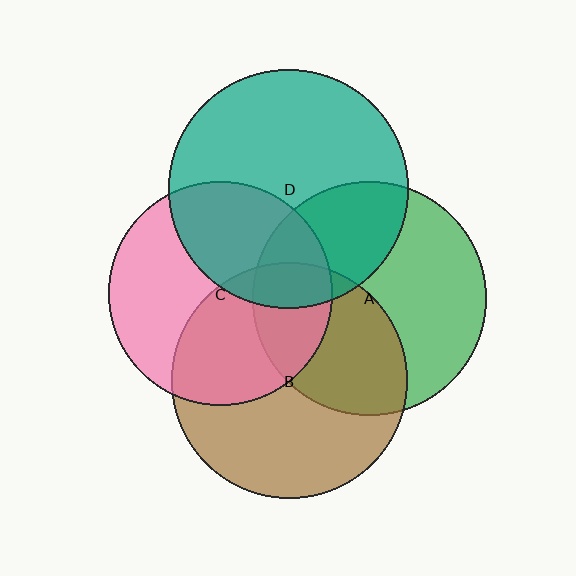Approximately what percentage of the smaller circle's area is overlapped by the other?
Approximately 25%.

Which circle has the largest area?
Circle D (teal).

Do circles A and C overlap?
Yes.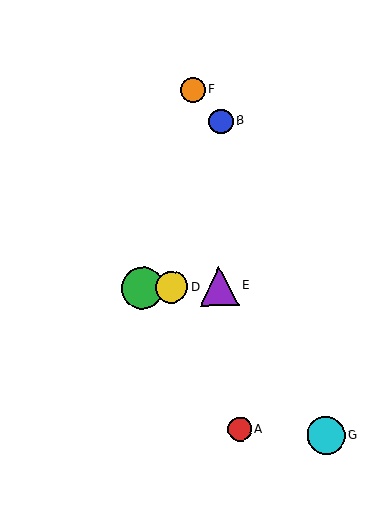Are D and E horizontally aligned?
Yes, both are at y≈287.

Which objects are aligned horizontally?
Objects C, D, E are aligned horizontally.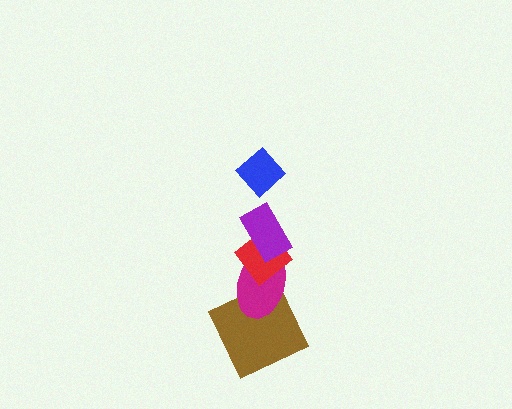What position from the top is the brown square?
The brown square is 5th from the top.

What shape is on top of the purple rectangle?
The blue diamond is on top of the purple rectangle.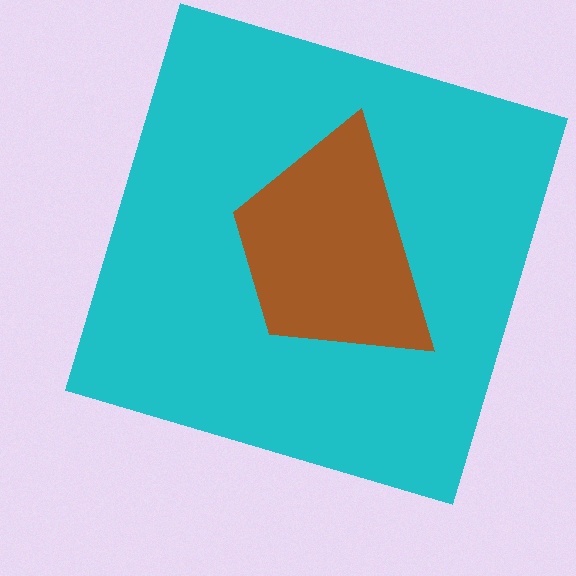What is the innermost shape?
The brown trapezoid.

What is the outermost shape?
The cyan square.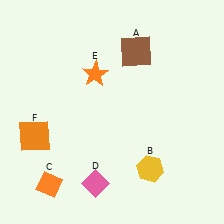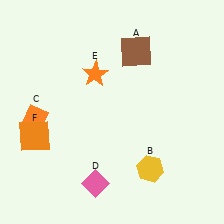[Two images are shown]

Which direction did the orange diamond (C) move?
The orange diamond (C) moved up.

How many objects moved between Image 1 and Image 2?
1 object moved between the two images.